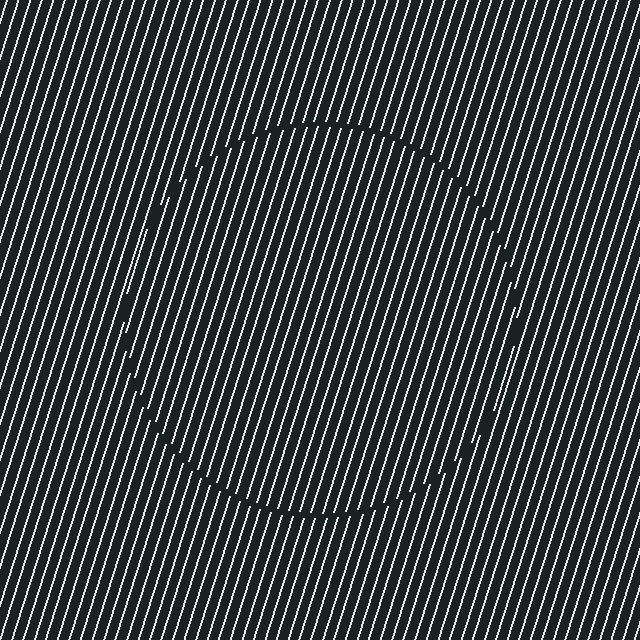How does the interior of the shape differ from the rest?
The interior of the shape contains the same grating, shifted by half a period — the contour is defined by the phase discontinuity where line-ends from the inner and outer gratings abut.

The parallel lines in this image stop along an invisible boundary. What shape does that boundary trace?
An illusory circle. The interior of the shape contains the same grating, shifted by half a period — the contour is defined by the phase discontinuity where line-ends from the inner and outer gratings abut.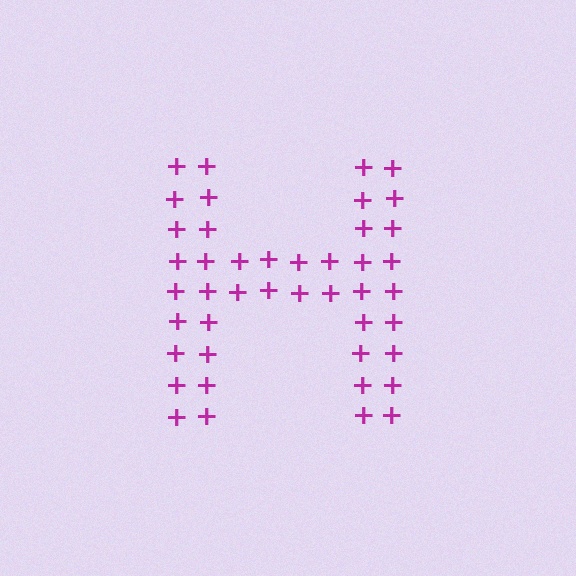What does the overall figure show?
The overall figure shows the letter H.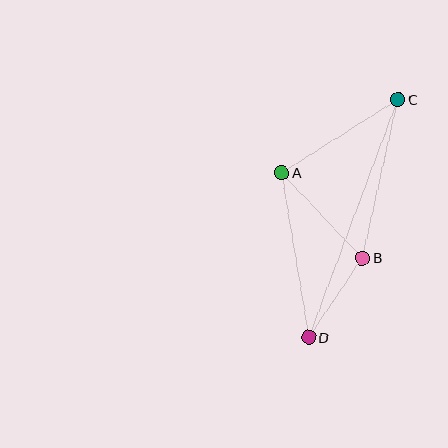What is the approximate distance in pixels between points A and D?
The distance between A and D is approximately 167 pixels.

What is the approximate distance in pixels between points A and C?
The distance between A and C is approximately 137 pixels.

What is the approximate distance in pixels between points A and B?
The distance between A and B is approximately 117 pixels.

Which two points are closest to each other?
Points B and D are closest to each other.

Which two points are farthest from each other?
Points C and D are farthest from each other.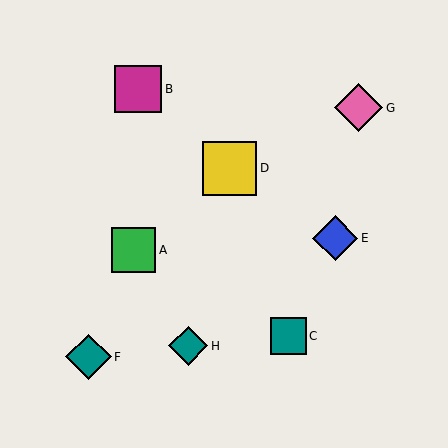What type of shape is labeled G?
Shape G is a pink diamond.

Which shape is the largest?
The yellow square (labeled D) is the largest.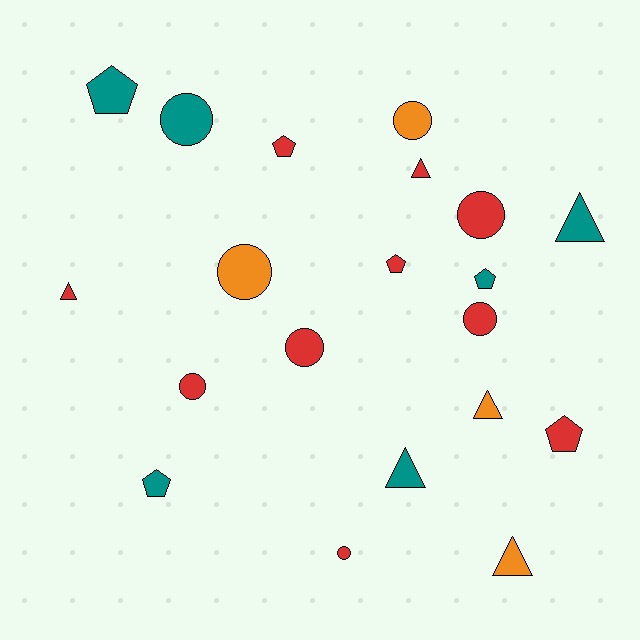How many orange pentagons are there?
There are no orange pentagons.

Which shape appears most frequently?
Circle, with 8 objects.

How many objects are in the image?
There are 20 objects.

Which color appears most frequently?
Red, with 10 objects.